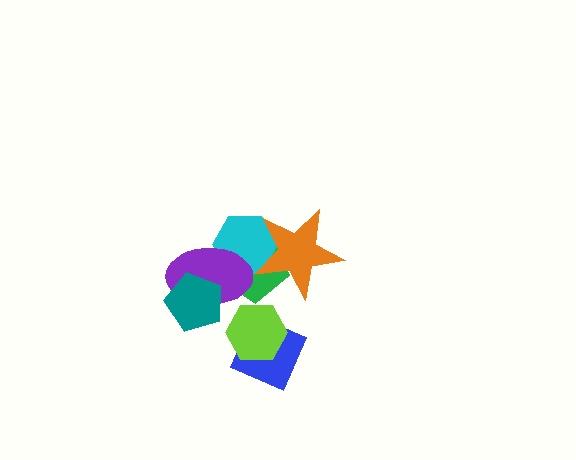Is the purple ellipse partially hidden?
Yes, it is partially covered by another shape.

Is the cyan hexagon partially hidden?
Yes, it is partially covered by another shape.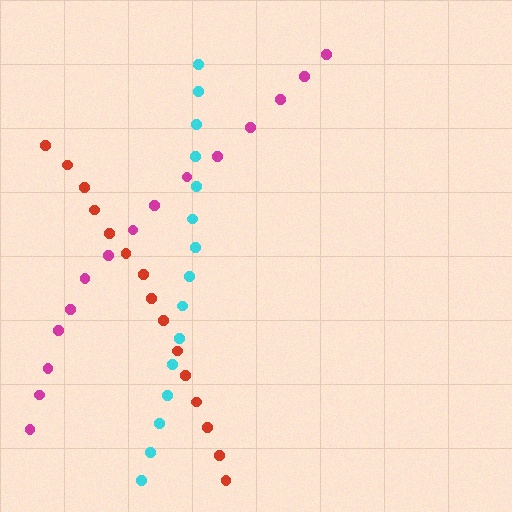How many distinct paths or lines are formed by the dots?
There are 3 distinct paths.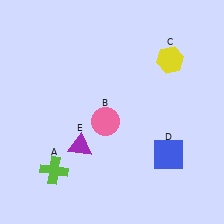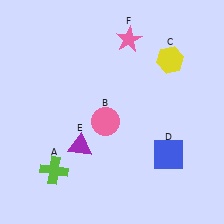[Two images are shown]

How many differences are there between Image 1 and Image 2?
There is 1 difference between the two images.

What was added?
A pink star (F) was added in Image 2.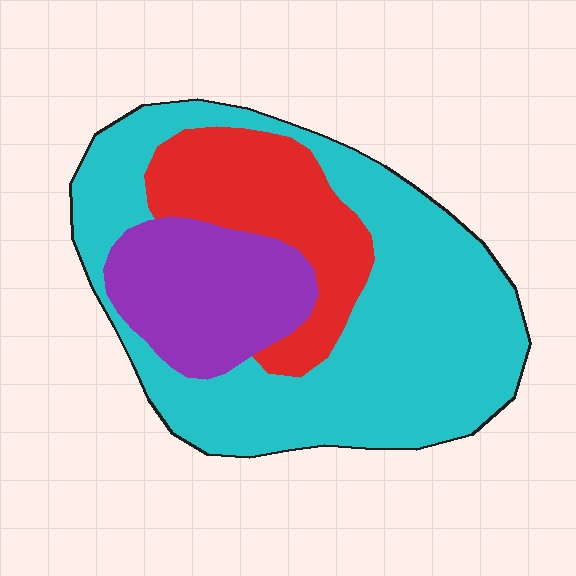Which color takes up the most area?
Cyan, at roughly 60%.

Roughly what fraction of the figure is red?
Red covers roughly 20% of the figure.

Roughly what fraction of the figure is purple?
Purple takes up about one fifth (1/5) of the figure.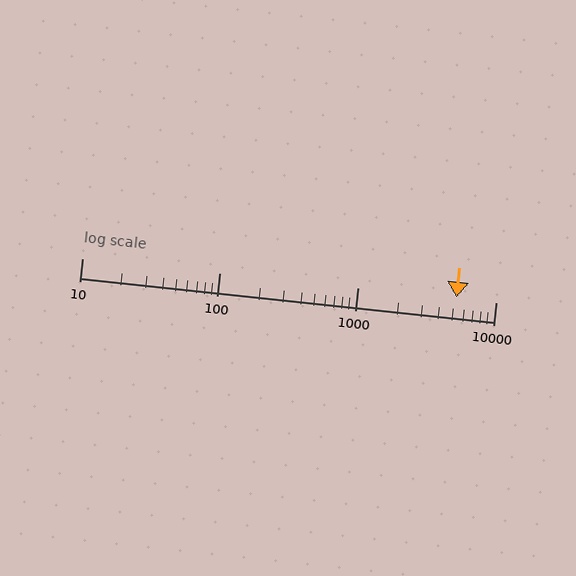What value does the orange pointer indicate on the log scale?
The pointer indicates approximately 5200.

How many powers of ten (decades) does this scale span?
The scale spans 3 decades, from 10 to 10000.